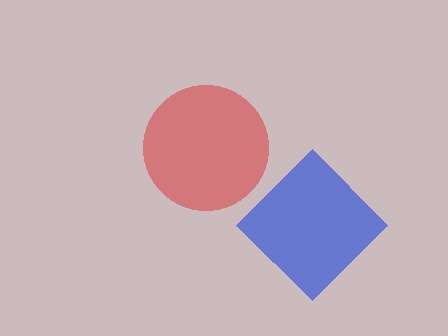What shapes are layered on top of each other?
The layered shapes are: a red circle, a blue diamond.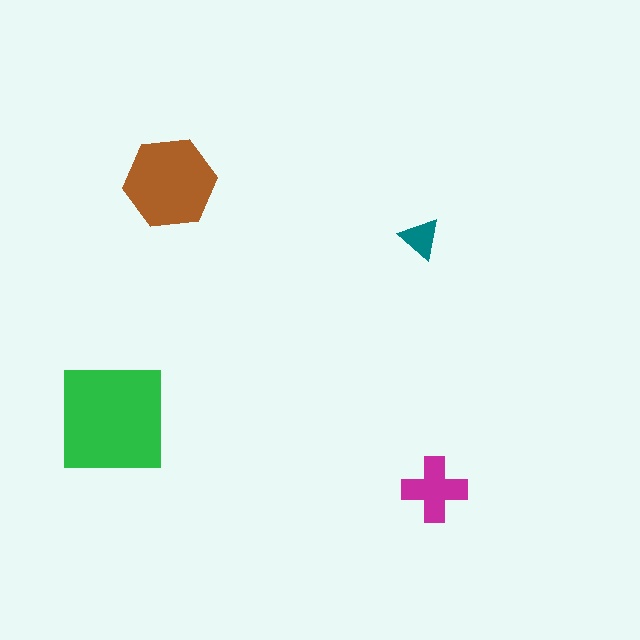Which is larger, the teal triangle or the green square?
The green square.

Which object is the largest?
The green square.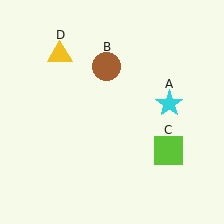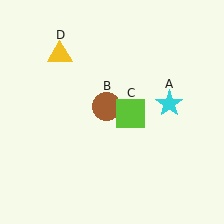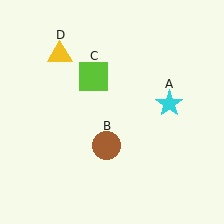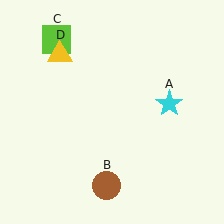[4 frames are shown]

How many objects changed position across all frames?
2 objects changed position: brown circle (object B), lime square (object C).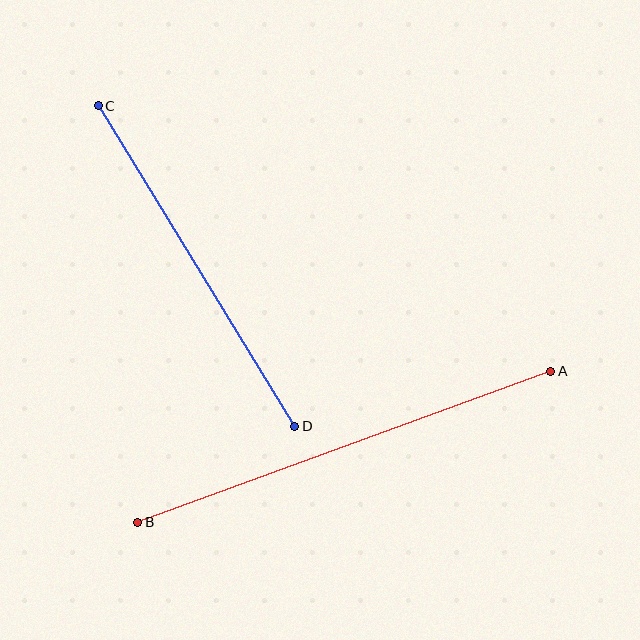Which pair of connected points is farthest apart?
Points A and B are farthest apart.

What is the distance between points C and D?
The distance is approximately 376 pixels.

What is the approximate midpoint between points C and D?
The midpoint is at approximately (196, 266) pixels.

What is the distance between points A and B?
The distance is approximately 440 pixels.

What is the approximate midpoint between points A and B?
The midpoint is at approximately (344, 447) pixels.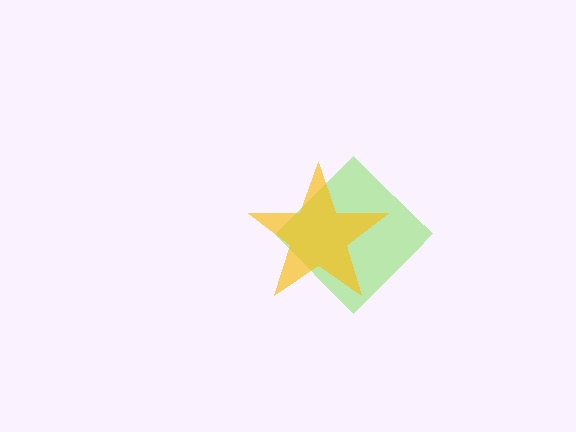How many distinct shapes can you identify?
There are 2 distinct shapes: a lime diamond, a yellow star.